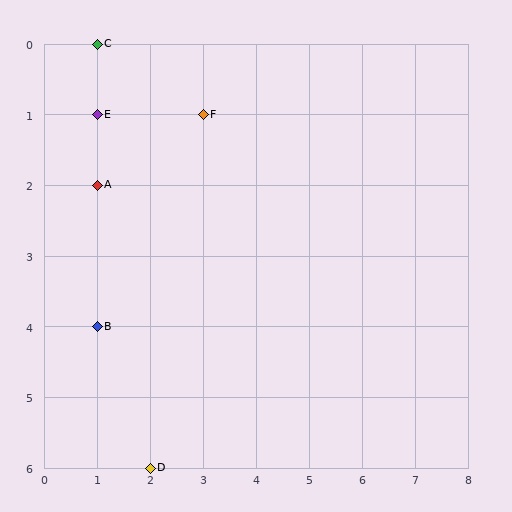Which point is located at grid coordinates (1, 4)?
Point B is at (1, 4).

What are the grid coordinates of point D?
Point D is at grid coordinates (2, 6).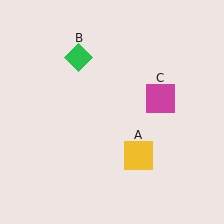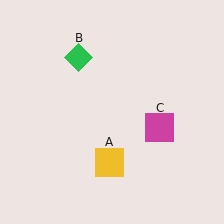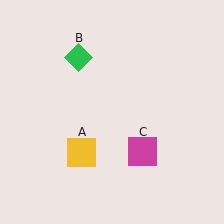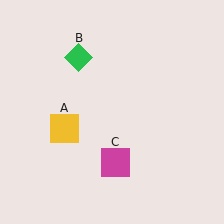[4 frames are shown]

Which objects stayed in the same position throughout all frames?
Green diamond (object B) remained stationary.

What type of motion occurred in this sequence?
The yellow square (object A), magenta square (object C) rotated clockwise around the center of the scene.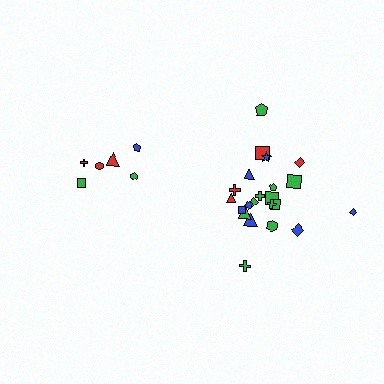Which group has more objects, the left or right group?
The right group.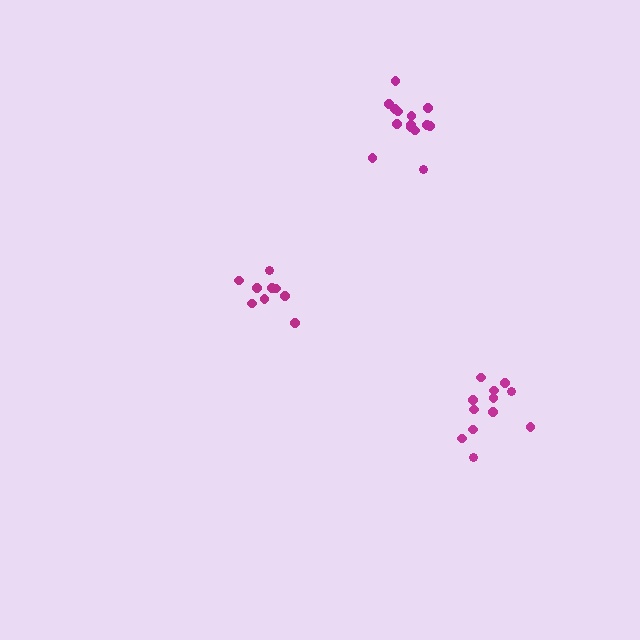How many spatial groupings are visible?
There are 3 spatial groupings.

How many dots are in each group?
Group 1: 9 dots, Group 2: 12 dots, Group 3: 14 dots (35 total).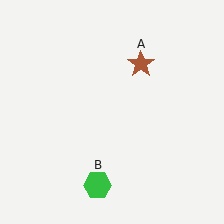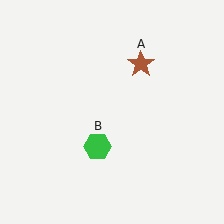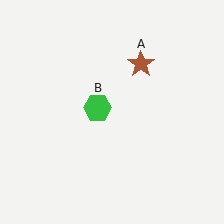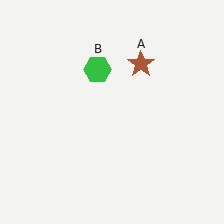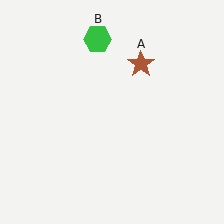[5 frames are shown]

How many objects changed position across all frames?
1 object changed position: green hexagon (object B).